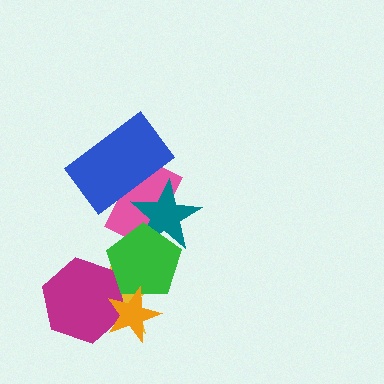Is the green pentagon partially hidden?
Yes, it is partially covered by another shape.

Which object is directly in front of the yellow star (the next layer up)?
The magenta hexagon is directly in front of the yellow star.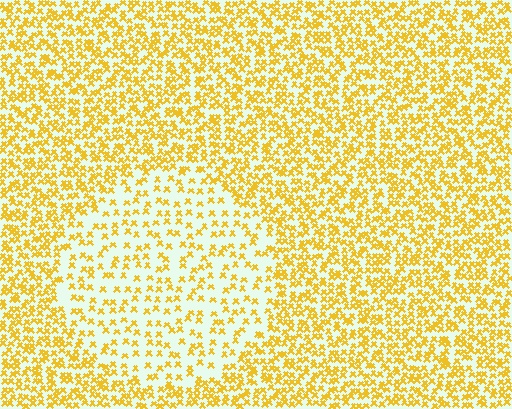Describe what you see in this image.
The image contains small yellow elements arranged at two different densities. A circle-shaped region is visible where the elements are less densely packed than the surrounding area.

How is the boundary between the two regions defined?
The boundary is defined by a change in element density (approximately 2.2x ratio). All elements are the same color, size, and shape.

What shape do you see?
I see a circle.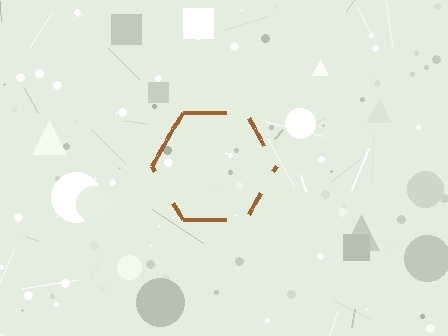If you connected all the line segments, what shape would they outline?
They would outline a hexagon.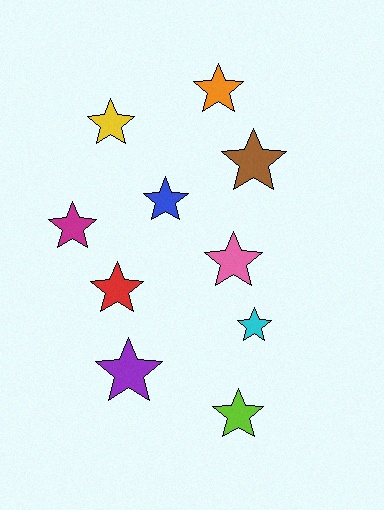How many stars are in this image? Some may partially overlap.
There are 10 stars.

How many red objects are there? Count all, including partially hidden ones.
There is 1 red object.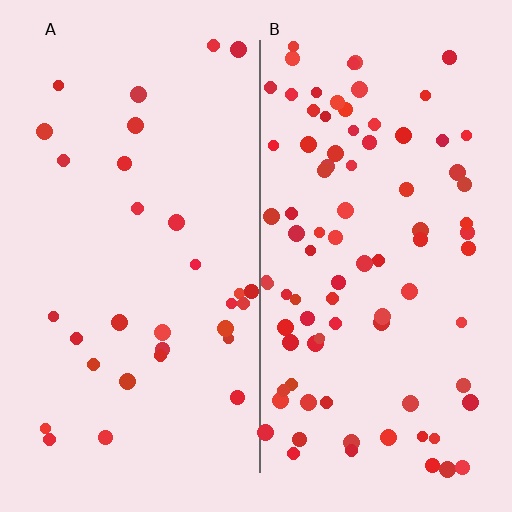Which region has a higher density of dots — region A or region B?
B (the right).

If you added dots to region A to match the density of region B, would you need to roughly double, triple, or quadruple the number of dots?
Approximately triple.